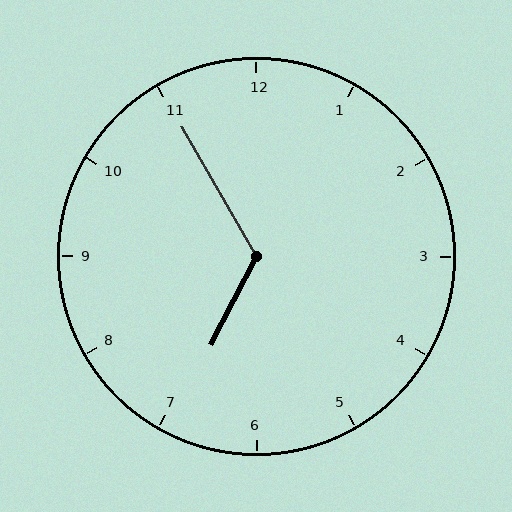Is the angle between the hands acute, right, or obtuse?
It is obtuse.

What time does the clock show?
6:55.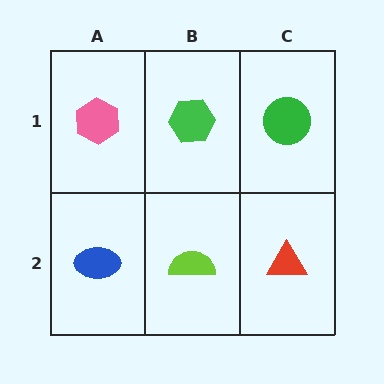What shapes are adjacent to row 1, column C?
A red triangle (row 2, column C), a green hexagon (row 1, column B).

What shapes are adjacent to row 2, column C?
A green circle (row 1, column C), a lime semicircle (row 2, column B).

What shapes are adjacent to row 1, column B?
A lime semicircle (row 2, column B), a pink hexagon (row 1, column A), a green circle (row 1, column C).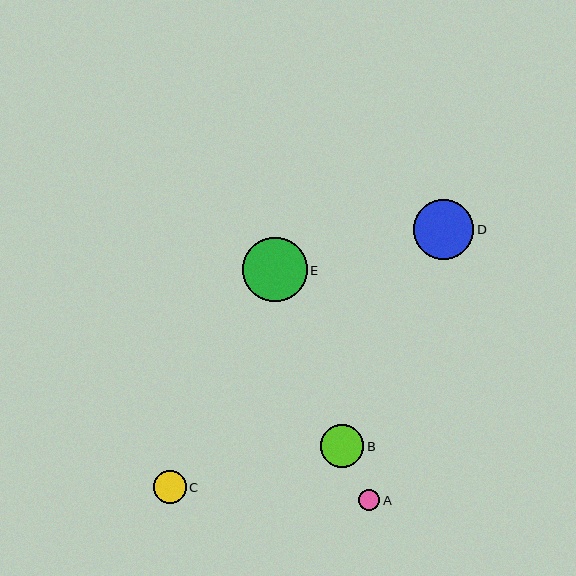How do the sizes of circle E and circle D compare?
Circle E and circle D are approximately the same size.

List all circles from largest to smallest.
From largest to smallest: E, D, B, C, A.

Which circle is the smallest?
Circle A is the smallest with a size of approximately 21 pixels.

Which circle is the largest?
Circle E is the largest with a size of approximately 64 pixels.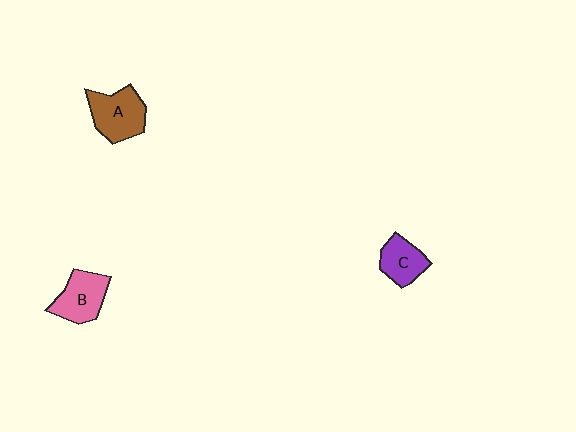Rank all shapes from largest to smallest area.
From largest to smallest: A (brown), B (pink), C (purple).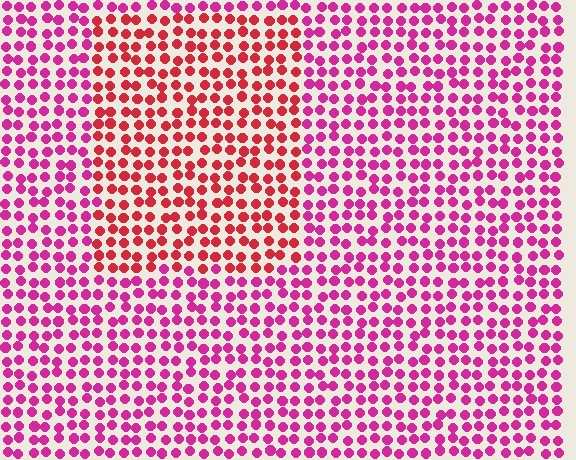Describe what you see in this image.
The image is filled with small magenta elements in a uniform arrangement. A rectangle-shaped region is visible where the elements are tinted to a slightly different hue, forming a subtle color boundary.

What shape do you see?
I see a rectangle.